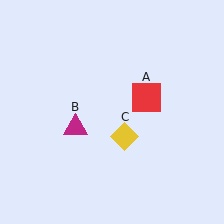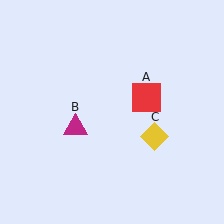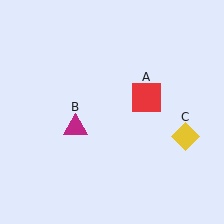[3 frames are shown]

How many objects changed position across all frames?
1 object changed position: yellow diamond (object C).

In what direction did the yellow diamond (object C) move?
The yellow diamond (object C) moved right.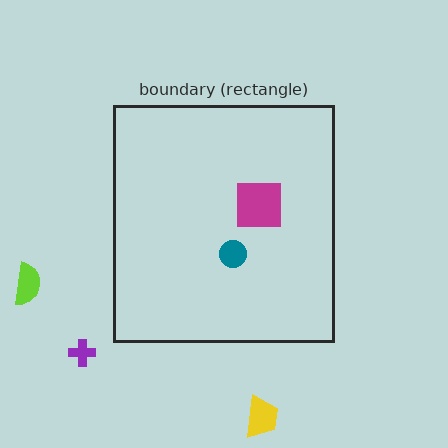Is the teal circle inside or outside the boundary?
Inside.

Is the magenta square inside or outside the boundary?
Inside.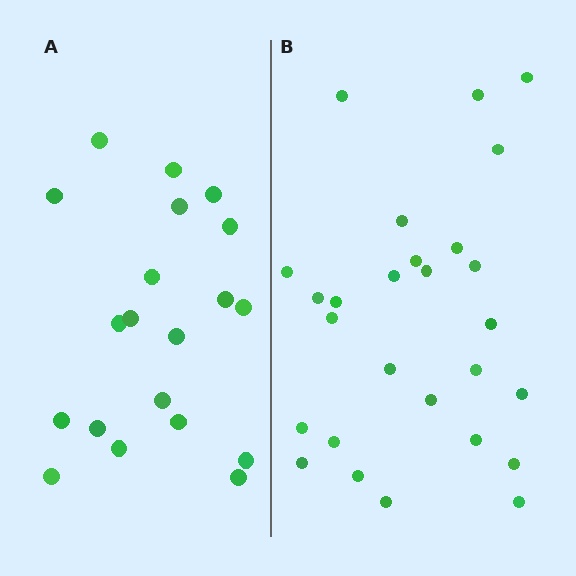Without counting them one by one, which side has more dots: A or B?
Region B (the right region) has more dots.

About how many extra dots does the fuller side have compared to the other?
Region B has roughly 8 or so more dots than region A.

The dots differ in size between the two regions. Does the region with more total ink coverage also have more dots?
No. Region A has more total ink coverage because its dots are larger, but region B actually contains more individual dots. Total area can be misleading — the number of items is what matters here.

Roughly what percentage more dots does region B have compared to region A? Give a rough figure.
About 35% more.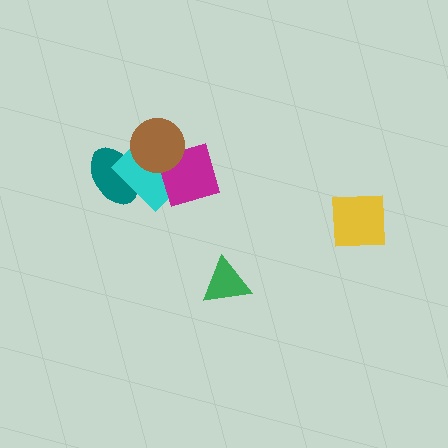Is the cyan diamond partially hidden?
Yes, it is partially covered by another shape.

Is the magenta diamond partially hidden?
Yes, it is partially covered by another shape.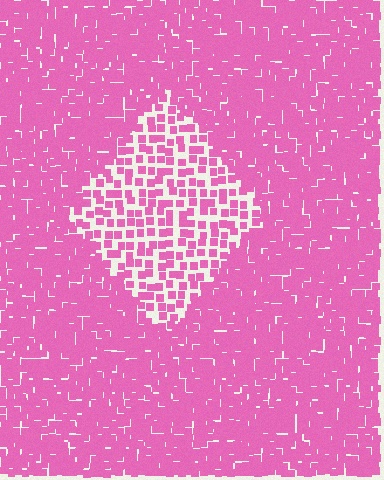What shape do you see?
I see a diamond.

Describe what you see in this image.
The image contains small pink elements arranged at two different densities. A diamond-shaped region is visible where the elements are less densely packed than the surrounding area.